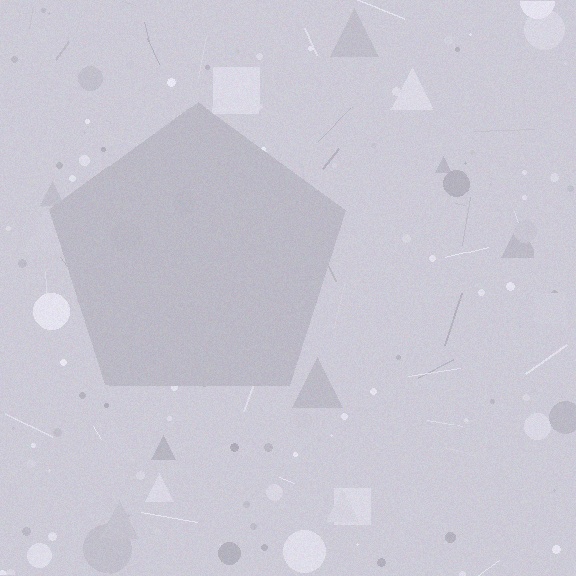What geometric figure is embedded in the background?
A pentagon is embedded in the background.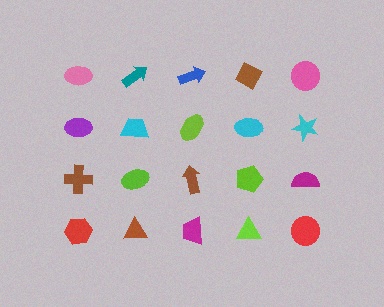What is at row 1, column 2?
A teal arrow.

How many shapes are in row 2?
5 shapes.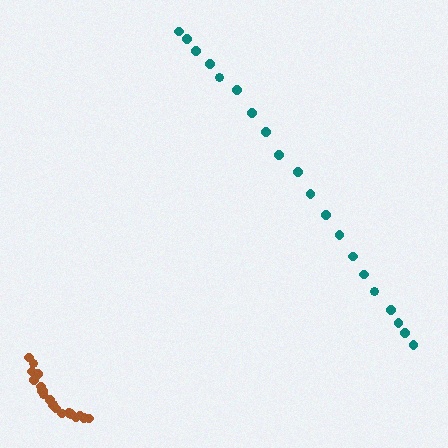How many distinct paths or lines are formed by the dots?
There are 2 distinct paths.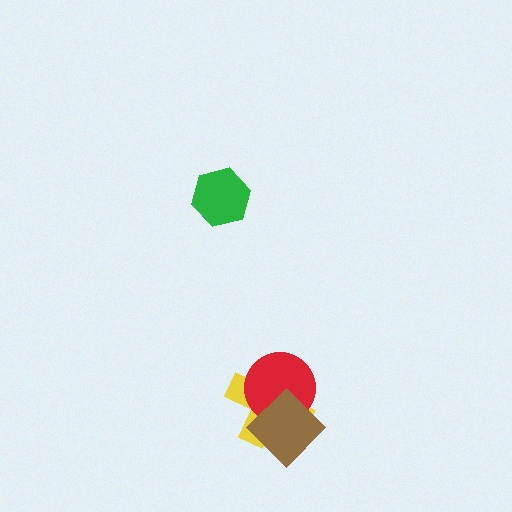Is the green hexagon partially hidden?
No, no other shape covers it.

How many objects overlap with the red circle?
2 objects overlap with the red circle.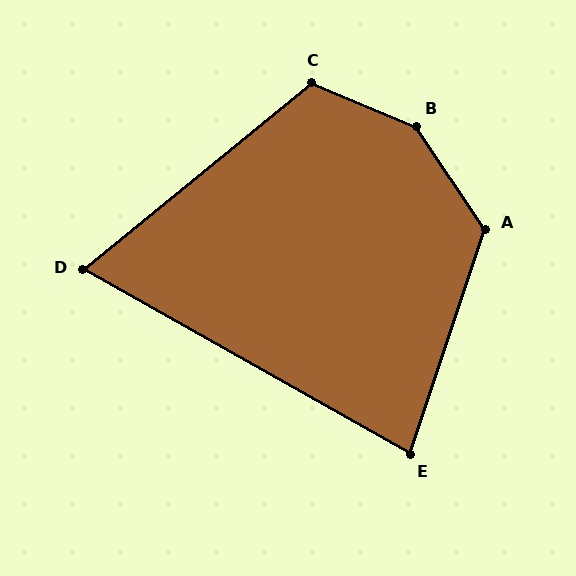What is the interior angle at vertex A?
Approximately 127 degrees (obtuse).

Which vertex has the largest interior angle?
B, at approximately 146 degrees.